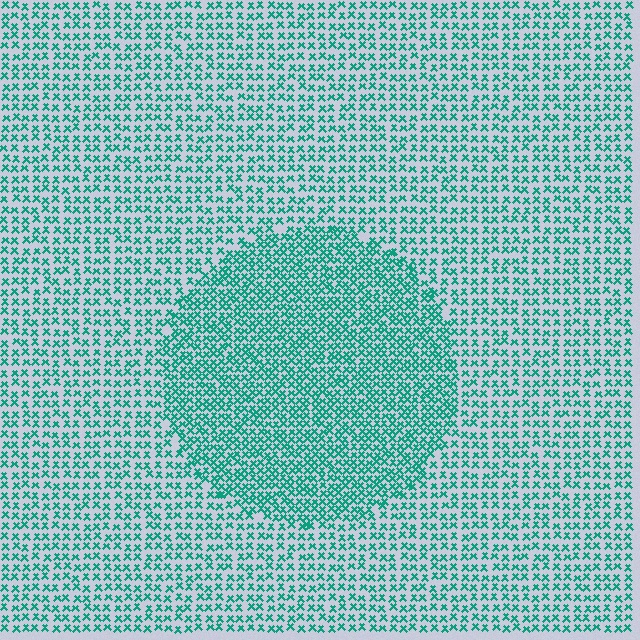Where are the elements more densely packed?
The elements are more densely packed inside the circle boundary.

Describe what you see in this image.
The image contains small teal elements arranged at two different densities. A circle-shaped region is visible where the elements are more densely packed than the surrounding area.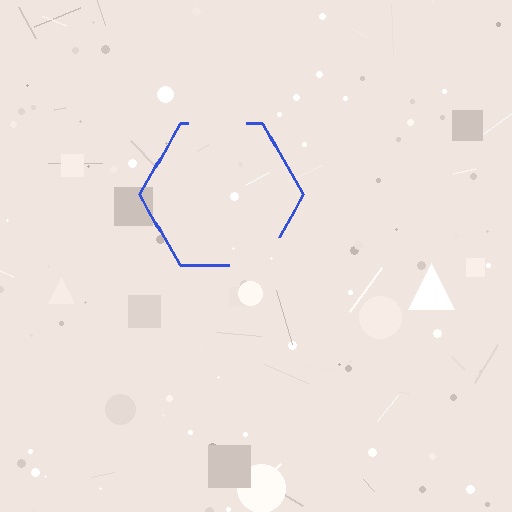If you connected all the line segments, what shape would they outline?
They would outline a hexagon.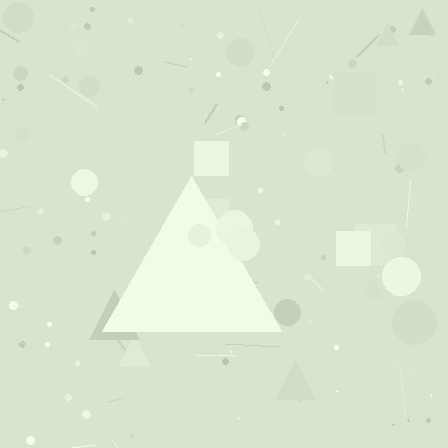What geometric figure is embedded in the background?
A triangle is embedded in the background.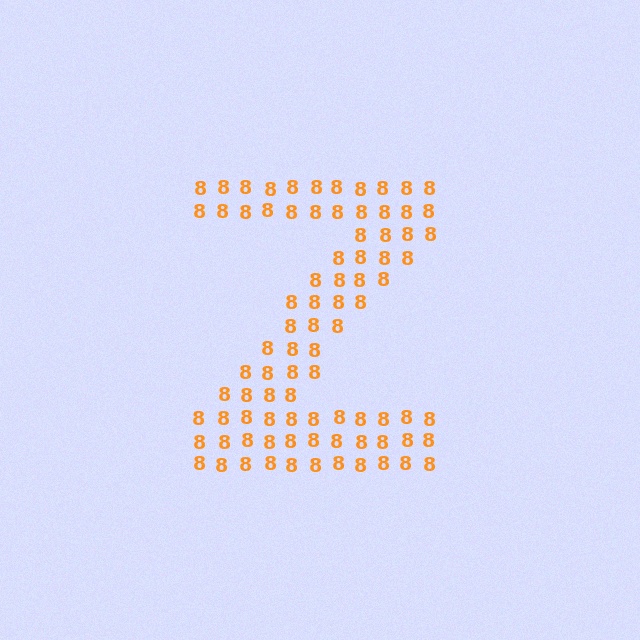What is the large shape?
The large shape is the letter Z.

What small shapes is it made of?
It is made of small digit 8's.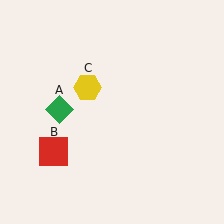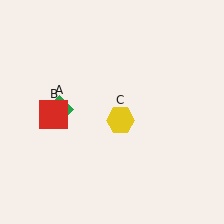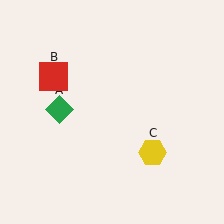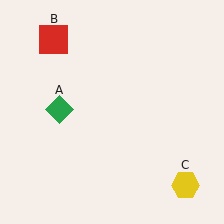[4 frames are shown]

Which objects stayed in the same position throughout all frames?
Green diamond (object A) remained stationary.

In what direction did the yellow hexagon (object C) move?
The yellow hexagon (object C) moved down and to the right.